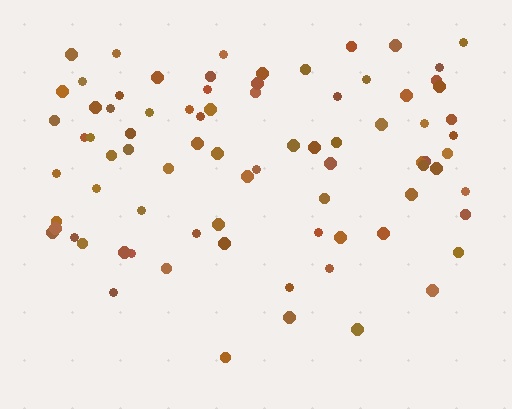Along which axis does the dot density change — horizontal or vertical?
Vertical.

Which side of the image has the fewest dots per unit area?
The bottom.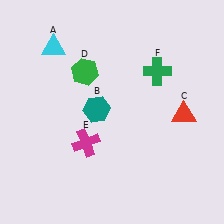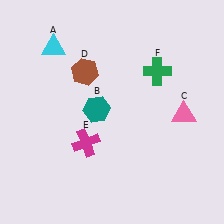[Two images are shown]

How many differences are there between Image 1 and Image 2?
There are 2 differences between the two images.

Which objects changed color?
C changed from red to pink. D changed from green to brown.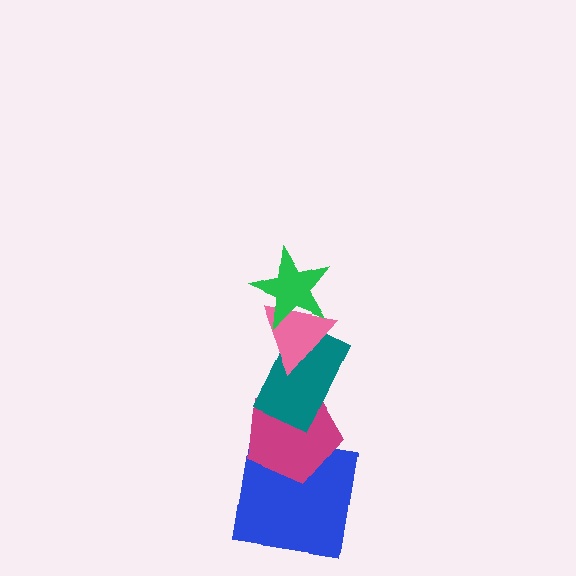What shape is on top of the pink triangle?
The green star is on top of the pink triangle.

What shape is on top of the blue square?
The magenta pentagon is on top of the blue square.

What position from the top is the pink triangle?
The pink triangle is 2nd from the top.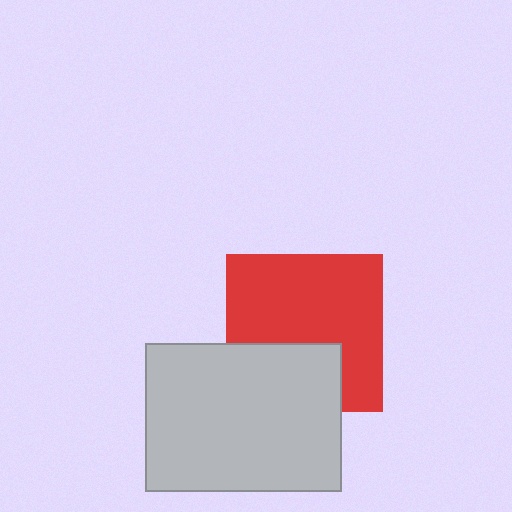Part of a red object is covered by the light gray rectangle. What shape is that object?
It is a square.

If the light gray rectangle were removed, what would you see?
You would see the complete red square.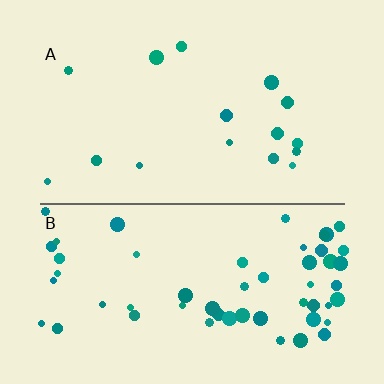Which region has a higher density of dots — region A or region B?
B (the bottom).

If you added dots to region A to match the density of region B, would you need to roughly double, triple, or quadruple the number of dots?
Approximately quadruple.